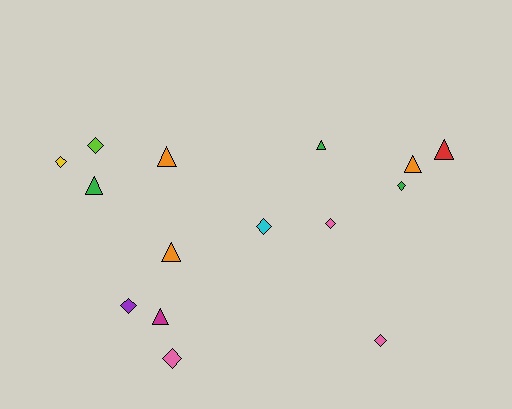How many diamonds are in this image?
There are 8 diamonds.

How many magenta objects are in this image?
There is 1 magenta object.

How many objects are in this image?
There are 15 objects.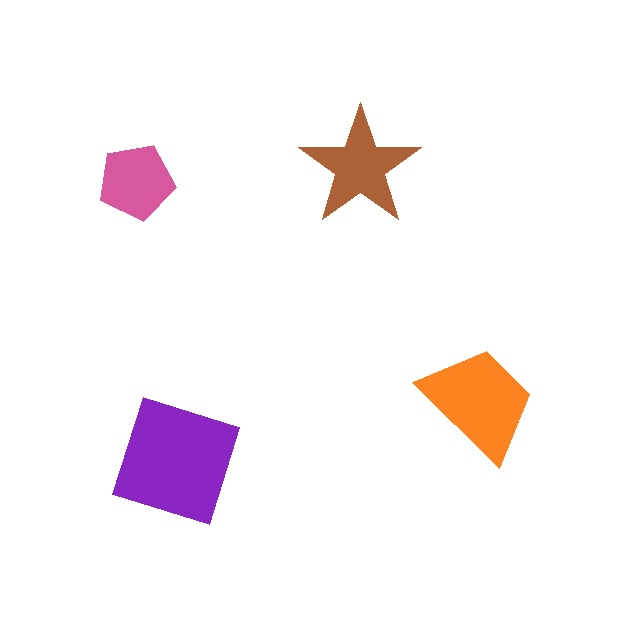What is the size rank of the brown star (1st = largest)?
3rd.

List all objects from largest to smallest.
The purple square, the orange trapezoid, the brown star, the pink pentagon.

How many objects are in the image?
There are 4 objects in the image.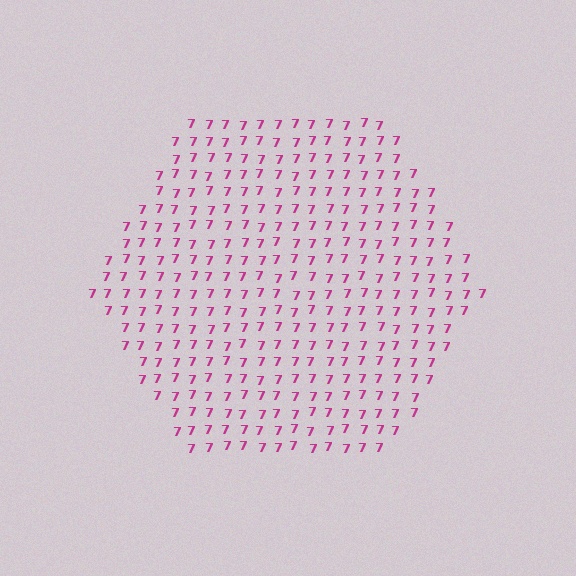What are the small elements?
The small elements are digit 7's.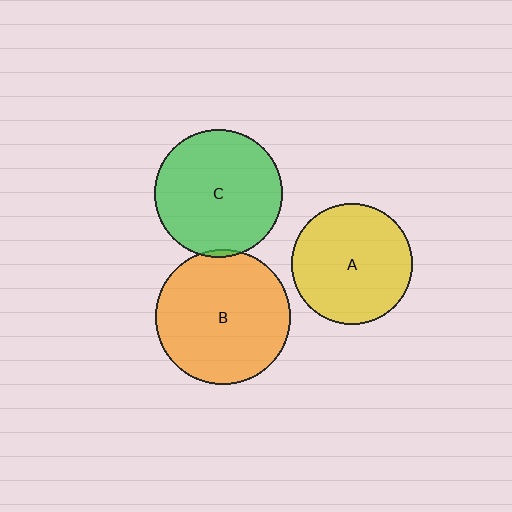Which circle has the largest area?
Circle B (orange).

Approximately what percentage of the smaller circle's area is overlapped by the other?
Approximately 5%.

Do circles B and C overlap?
Yes.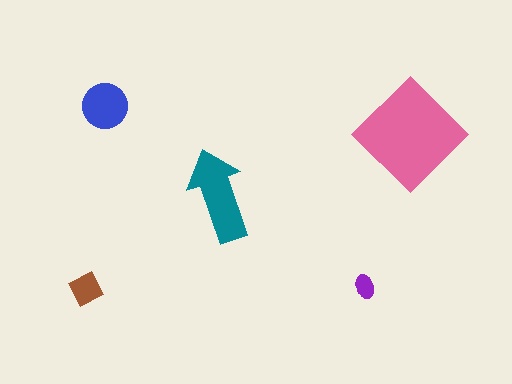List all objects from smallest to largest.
The purple ellipse, the brown square, the blue circle, the teal arrow, the pink diamond.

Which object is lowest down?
The brown square is bottommost.